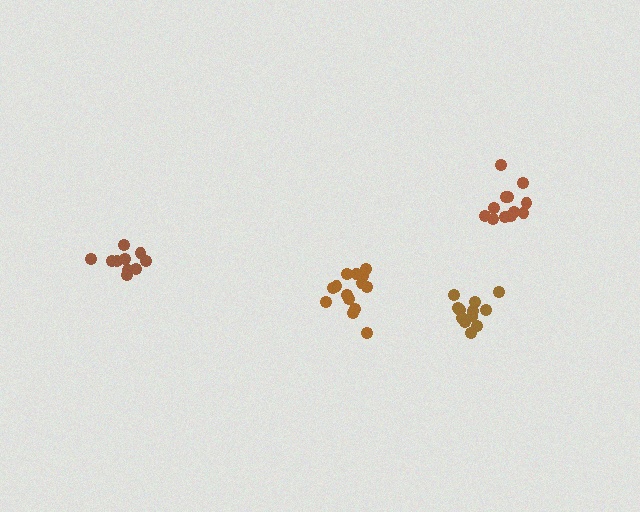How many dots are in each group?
Group 1: 14 dots, Group 2: 12 dots, Group 3: 12 dots, Group 4: 10 dots (48 total).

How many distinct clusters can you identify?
There are 4 distinct clusters.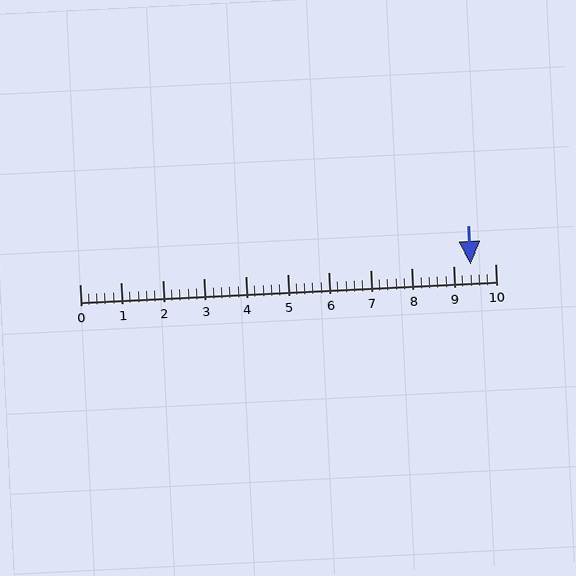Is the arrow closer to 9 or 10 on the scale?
The arrow is closer to 9.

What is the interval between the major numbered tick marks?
The major tick marks are spaced 1 units apart.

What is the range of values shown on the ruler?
The ruler shows values from 0 to 10.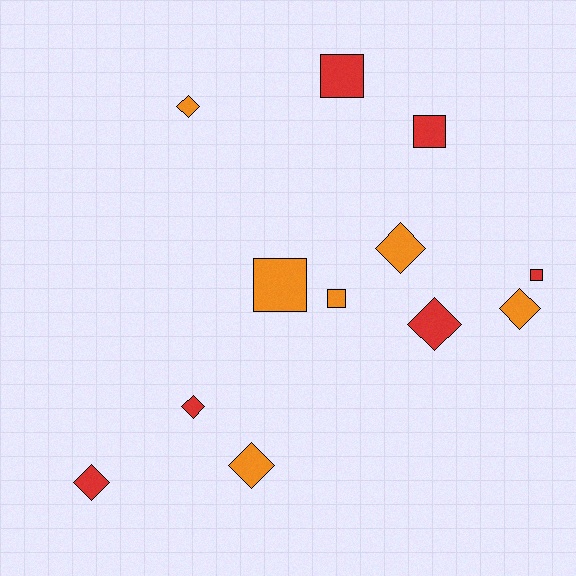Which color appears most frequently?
Red, with 6 objects.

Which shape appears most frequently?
Diamond, with 7 objects.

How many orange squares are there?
There are 2 orange squares.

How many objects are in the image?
There are 12 objects.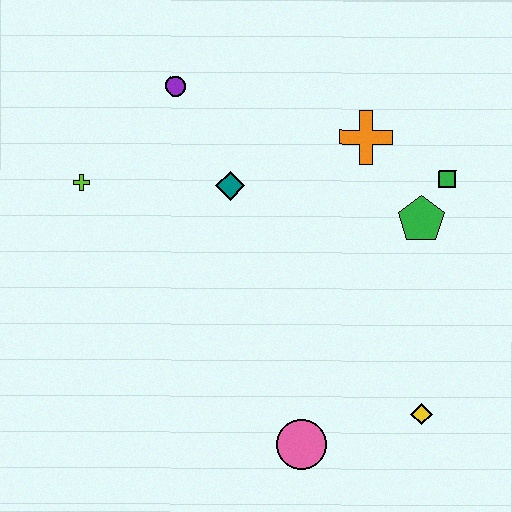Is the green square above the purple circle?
No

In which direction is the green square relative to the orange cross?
The green square is to the right of the orange cross.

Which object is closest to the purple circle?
The teal diamond is closest to the purple circle.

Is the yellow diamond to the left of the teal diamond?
No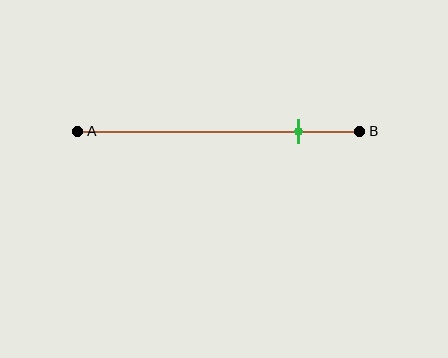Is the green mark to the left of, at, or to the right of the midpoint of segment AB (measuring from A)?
The green mark is to the right of the midpoint of segment AB.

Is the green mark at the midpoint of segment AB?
No, the mark is at about 80% from A, not at the 50% midpoint.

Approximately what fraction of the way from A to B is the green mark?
The green mark is approximately 80% of the way from A to B.